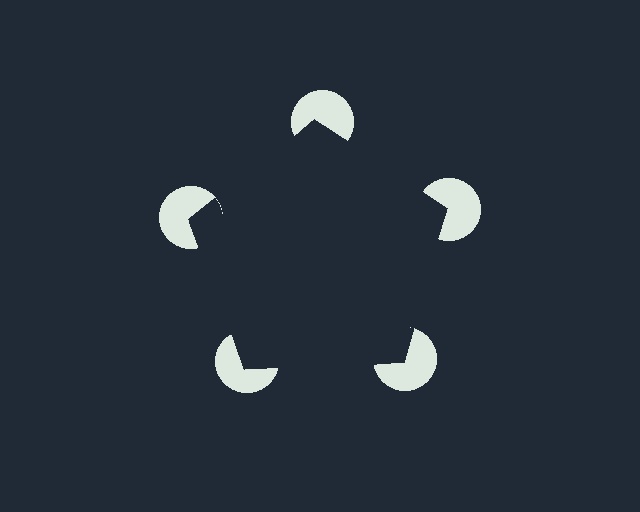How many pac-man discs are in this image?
There are 5 — one at each vertex of the illusory pentagon.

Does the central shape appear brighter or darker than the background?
It typically appears slightly darker than the background, even though no actual brightness change is drawn.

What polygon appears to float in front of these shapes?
An illusory pentagon — its edges are inferred from the aligned wedge cuts in the pac-man discs, not physically drawn.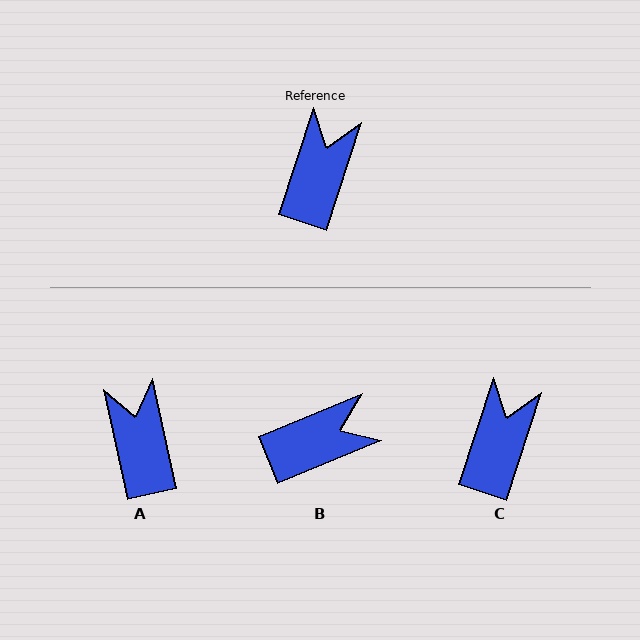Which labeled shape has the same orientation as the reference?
C.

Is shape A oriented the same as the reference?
No, it is off by about 30 degrees.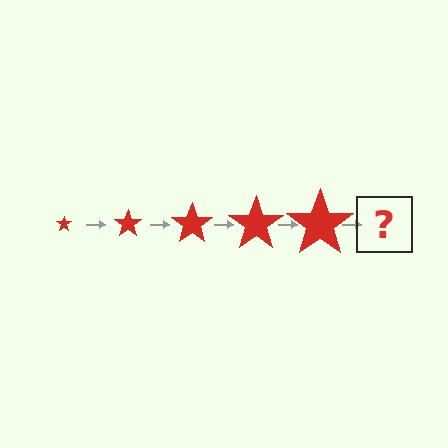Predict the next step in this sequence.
The next step is a red star, larger than the previous one.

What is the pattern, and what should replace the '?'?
The pattern is that the star gets progressively larger each step. The '?' should be a red star, larger than the previous one.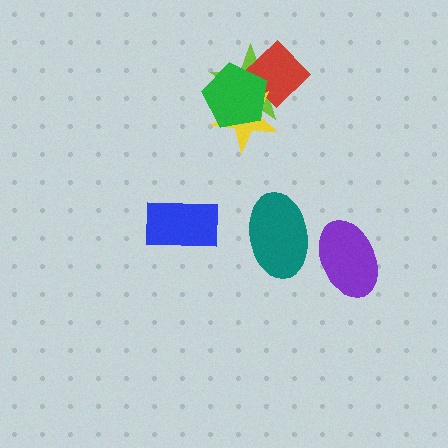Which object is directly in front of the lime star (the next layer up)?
The red diamond is directly in front of the lime star.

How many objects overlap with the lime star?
3 objects overlap with the lime star.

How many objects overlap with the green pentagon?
3 objects overlap with the green pentagon.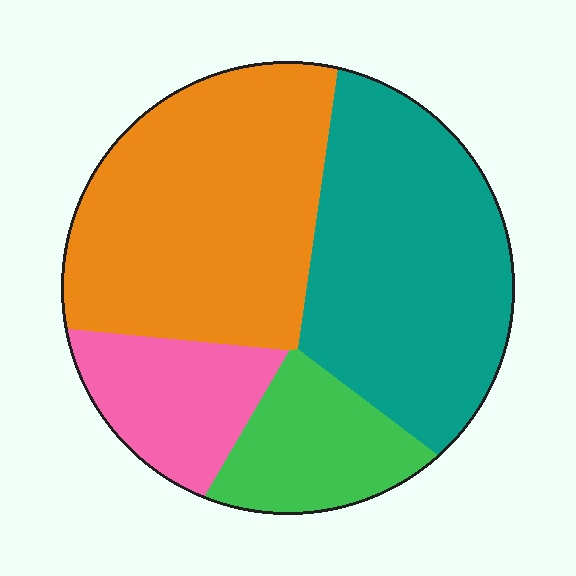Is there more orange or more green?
Orange.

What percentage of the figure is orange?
Orange covers about 40% of the figure.